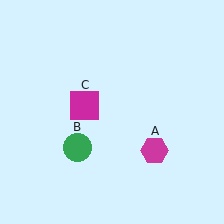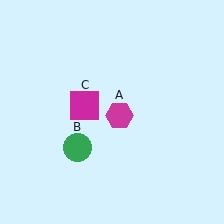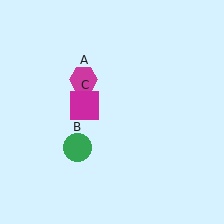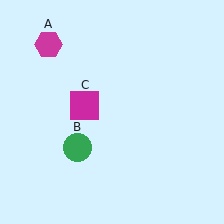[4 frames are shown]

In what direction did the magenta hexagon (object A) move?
The magenta hexagon (object A) moved up and to the left.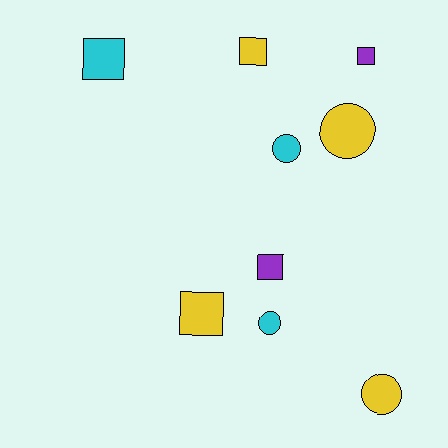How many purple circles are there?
There are no purple circles.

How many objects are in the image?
There are 9 objects.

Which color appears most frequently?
Yellow, with 4 objects.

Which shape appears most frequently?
Square, with 5 objects.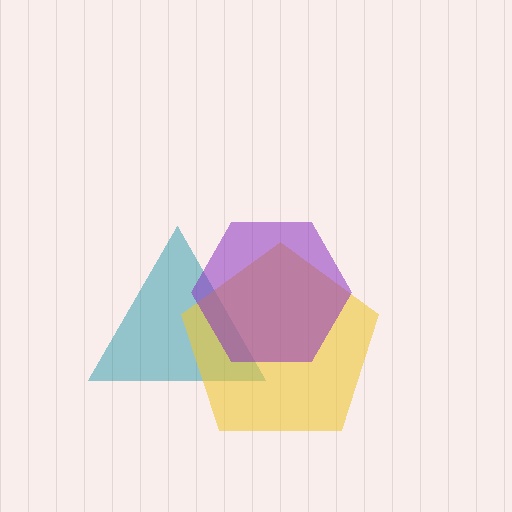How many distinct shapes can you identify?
There are 3 distinct shapes: a teal triangle, a yellow pentagon, a purple hexagon.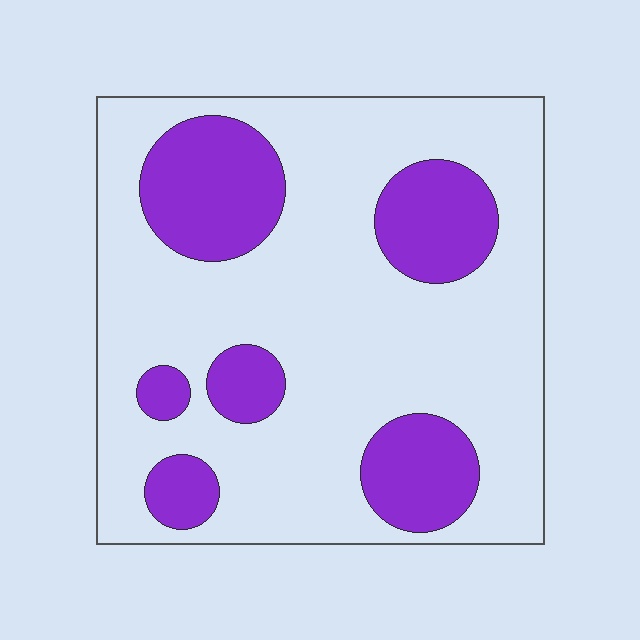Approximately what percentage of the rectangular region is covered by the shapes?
Approximately 25%.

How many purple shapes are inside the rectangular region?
6.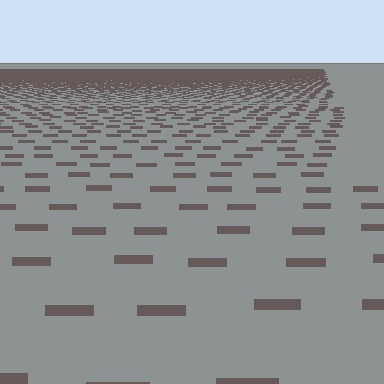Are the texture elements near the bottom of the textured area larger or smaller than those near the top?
Larger. Near the bottom, elements are closer to the viewer and appear at a bigger on-screen size.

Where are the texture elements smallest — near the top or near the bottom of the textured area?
Near the top.